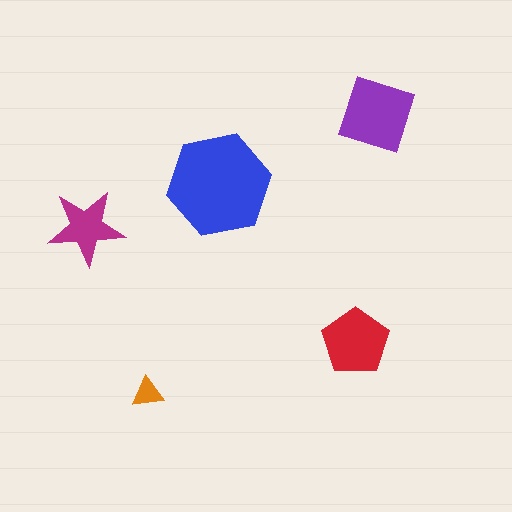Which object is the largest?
The blue hexagon.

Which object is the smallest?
The orange triangle.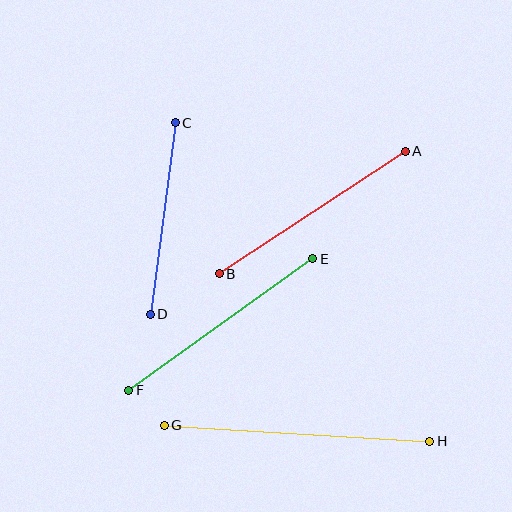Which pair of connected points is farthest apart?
Points G and H are farthest apart.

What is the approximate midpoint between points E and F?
The midpoint is at approximately (221, 325) pixels.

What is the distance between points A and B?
The distance is approximately 223 pixels.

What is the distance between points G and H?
The distance is approximately 266 pixels.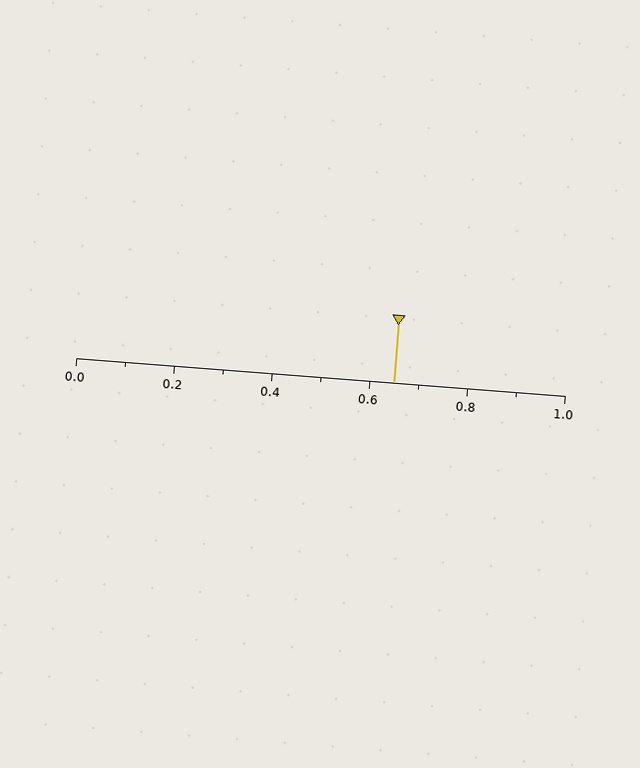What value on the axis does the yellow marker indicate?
The marker indicates approximately 0.65.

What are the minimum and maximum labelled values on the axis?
The axis runs from 0.0 to 1.0.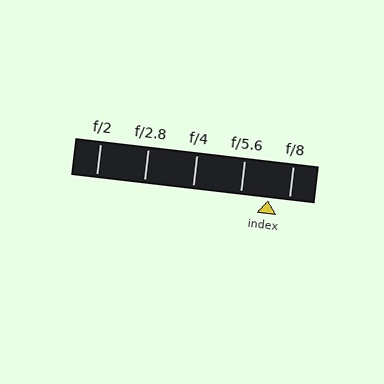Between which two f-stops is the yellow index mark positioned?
The index mark is between f/5.6 and f/8.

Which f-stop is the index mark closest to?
The index mark is closest to f/8.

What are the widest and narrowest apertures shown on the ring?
The widest aperture shown is f/2 and the narrowest is f/8.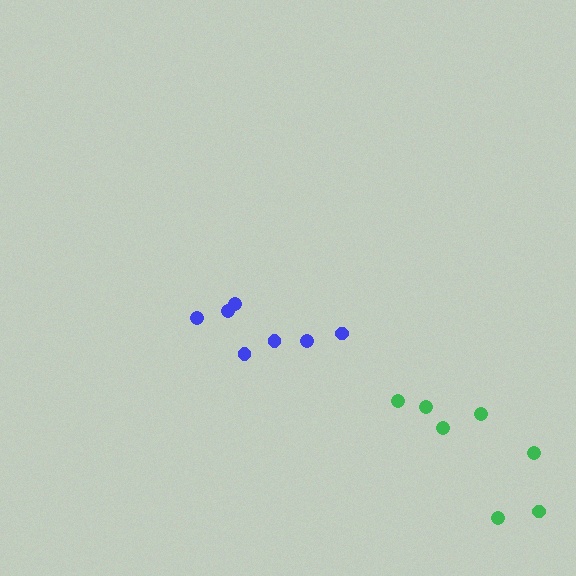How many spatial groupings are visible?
There are 2 spatial groupings.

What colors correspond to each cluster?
The clusters are colored: blue, green.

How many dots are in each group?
Group 1: 7 dots, Group 2: 7 dots (14 total).